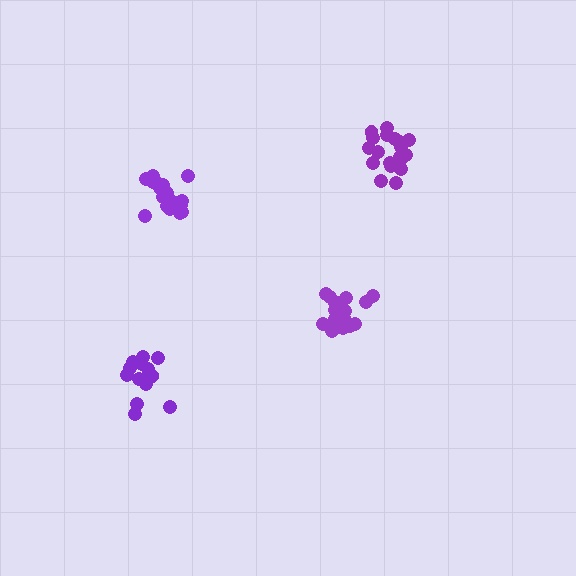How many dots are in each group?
Group 1: 19 dots, Group 2: 19 dots, Group 3: 14 dots, Group 4: 19 dots (71 total).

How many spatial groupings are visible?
There are 4 spatial groupings.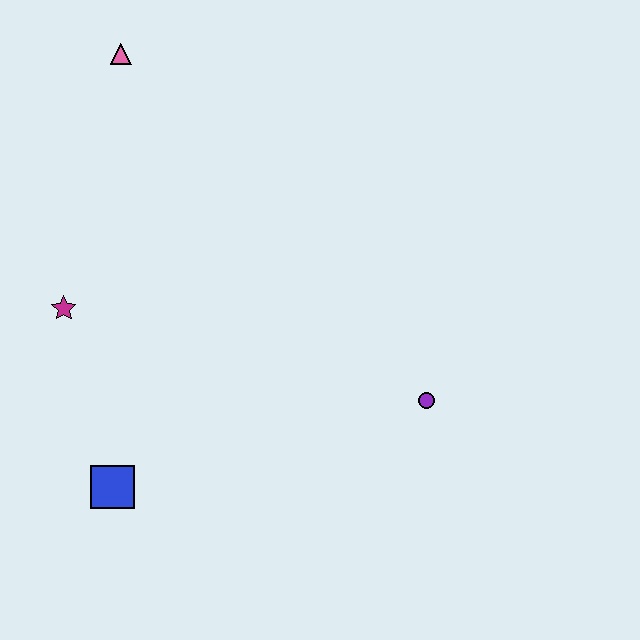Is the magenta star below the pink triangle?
Yes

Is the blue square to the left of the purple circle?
Yes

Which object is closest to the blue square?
The magenta star is closest to the blue square.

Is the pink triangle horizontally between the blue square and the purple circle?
Yes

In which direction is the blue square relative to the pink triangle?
The blue square is below the pink triangle.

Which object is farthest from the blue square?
The pink triangle is farthest from the blue square.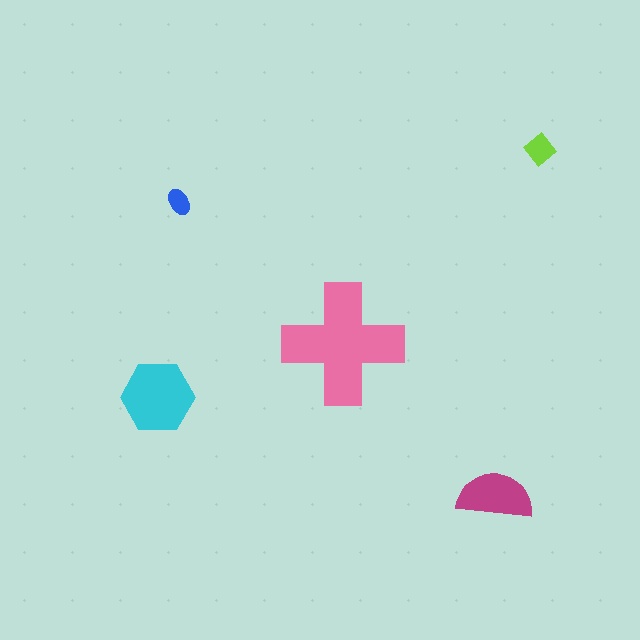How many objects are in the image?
There are 5 objects in the image.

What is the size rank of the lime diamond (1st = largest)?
4th.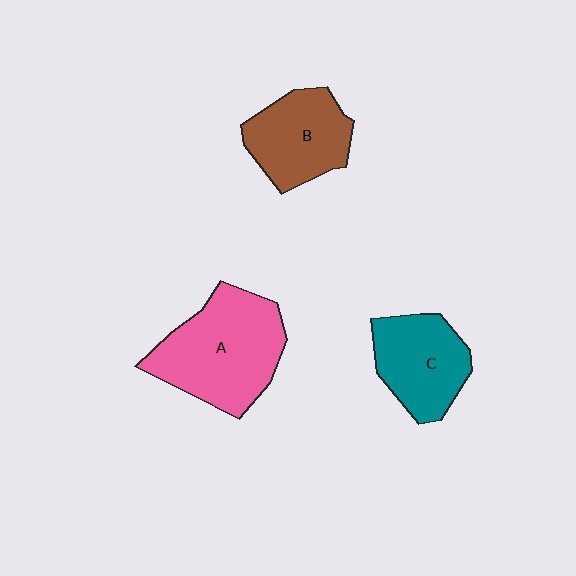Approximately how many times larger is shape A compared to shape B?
Approximately 1.5 times.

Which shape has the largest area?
Shape A (pink).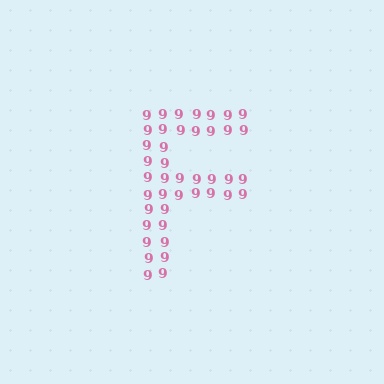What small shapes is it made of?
It is made of small digit 9's.